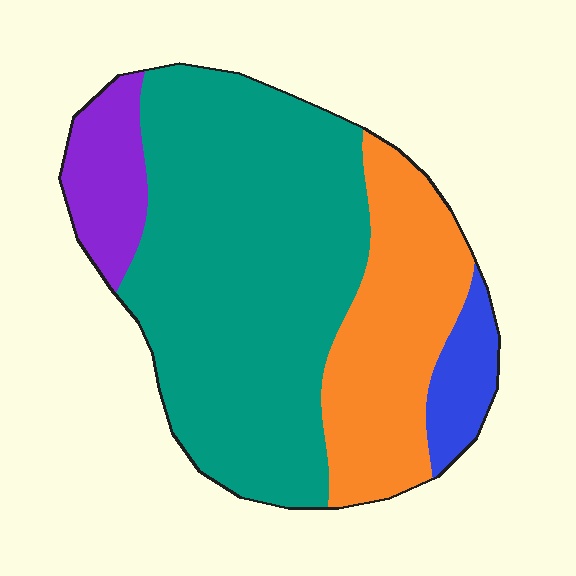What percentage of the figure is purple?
Purple covers about 10% of the figure.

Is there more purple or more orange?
Orange.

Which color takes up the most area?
Teal, at roughly 60%.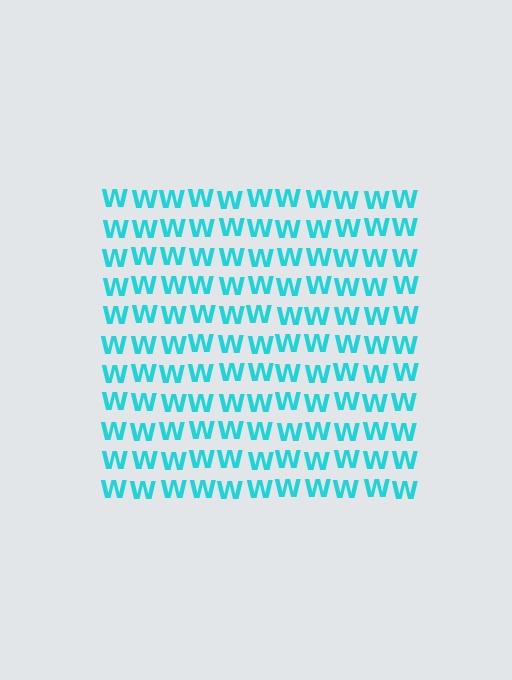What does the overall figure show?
The overall figure shows a square.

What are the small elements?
The small elements are letter W's.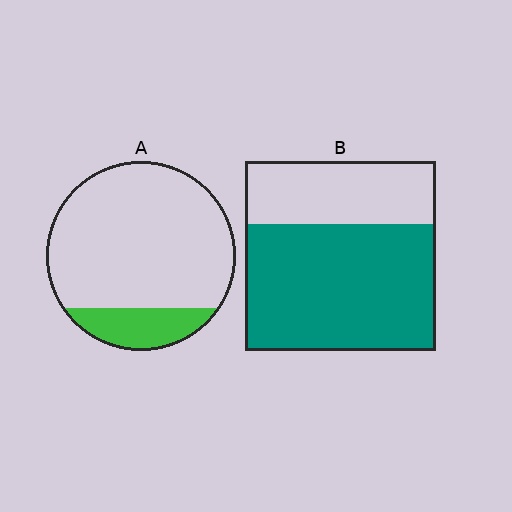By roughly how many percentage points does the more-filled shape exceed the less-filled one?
By roughly 50 percentage points (B over A).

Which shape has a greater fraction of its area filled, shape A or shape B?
Shape B.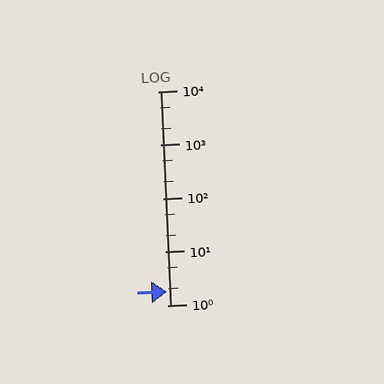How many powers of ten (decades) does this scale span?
The scale spans 4 decades, from 1 to 10000.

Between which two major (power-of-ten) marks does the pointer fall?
The pointer is between 1 and 10.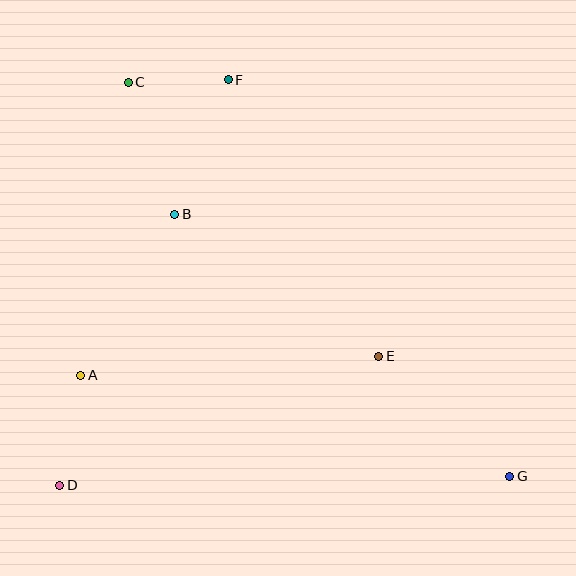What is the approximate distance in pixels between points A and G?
The distance between A and G is approximately 440 pixels.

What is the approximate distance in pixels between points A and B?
The distance between A and B is approximately 186 pixels.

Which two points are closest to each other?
Points C and F are closest to each other.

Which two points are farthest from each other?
Points C and G are farthest from each other.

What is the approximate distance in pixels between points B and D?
The distance between B and D is approximately 294 pixels.